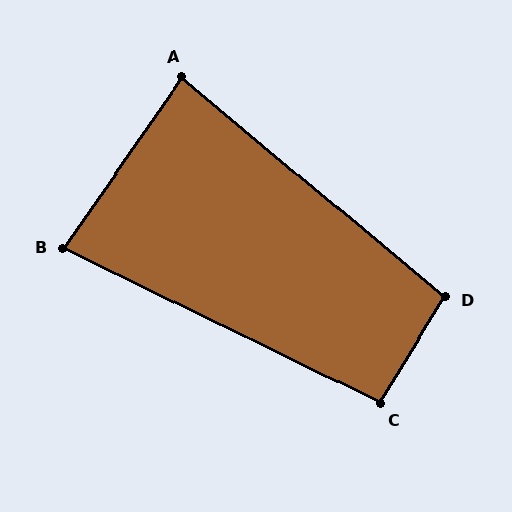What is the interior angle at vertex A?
Approximately 85 degrees (approximately right).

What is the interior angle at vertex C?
Approximately 95 degrees (approximately right).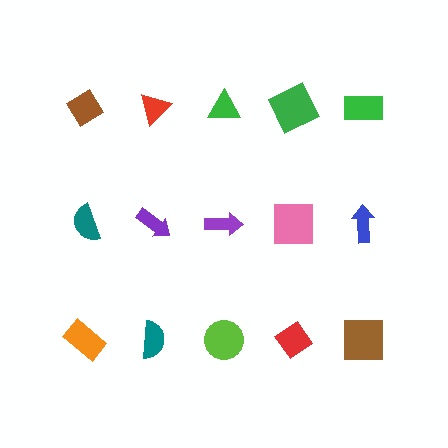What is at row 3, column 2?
A teal semicircle.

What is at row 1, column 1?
A brown diamond.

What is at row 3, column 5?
A brown square.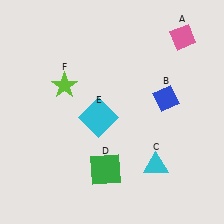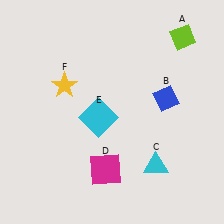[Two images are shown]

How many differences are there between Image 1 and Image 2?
There are 3 differences between the two images.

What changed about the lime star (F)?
In Image 1, F is lime. In Image 2, it changed to yellow.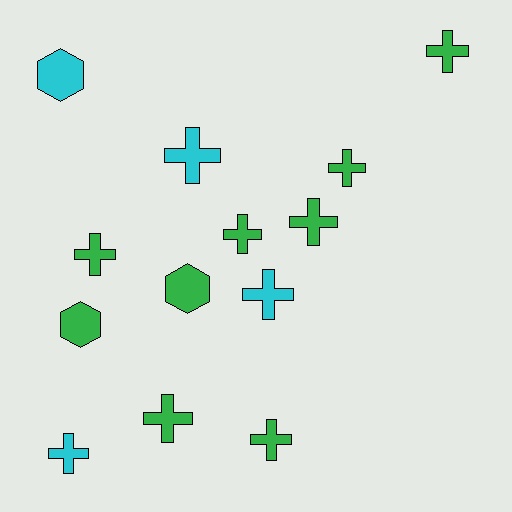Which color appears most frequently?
Green, with 9 objects.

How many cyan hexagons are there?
There is 1 cyan hexagon.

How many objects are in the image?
There are 13 objects.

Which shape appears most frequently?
Cross, with 10 objects.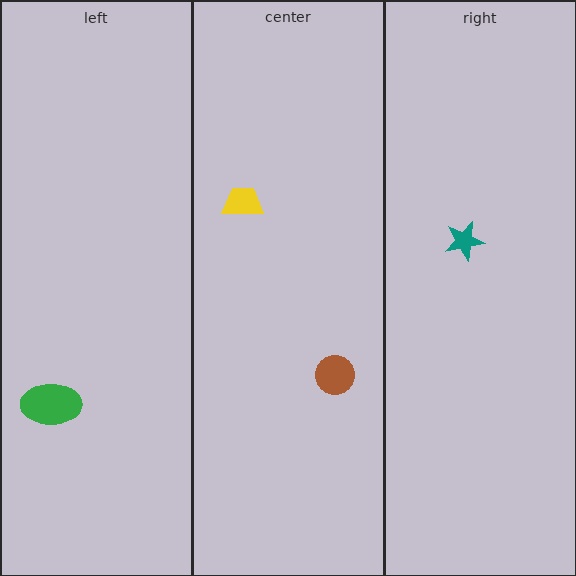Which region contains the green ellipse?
The left region.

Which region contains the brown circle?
The center region.